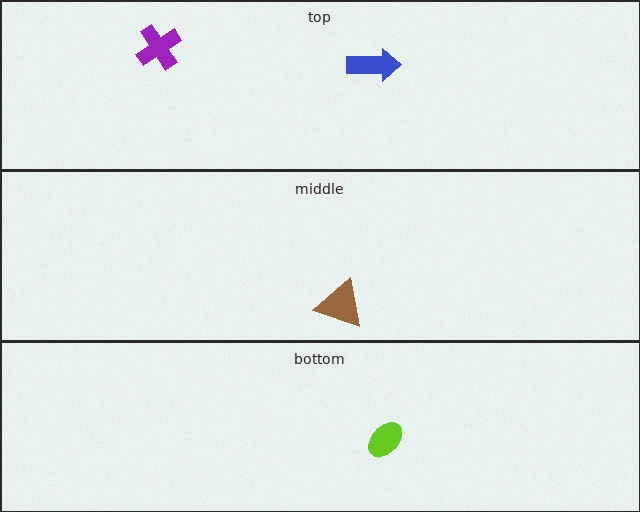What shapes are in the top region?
The blue arrow, the purple cross.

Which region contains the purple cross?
The top region.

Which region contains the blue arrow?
The top region.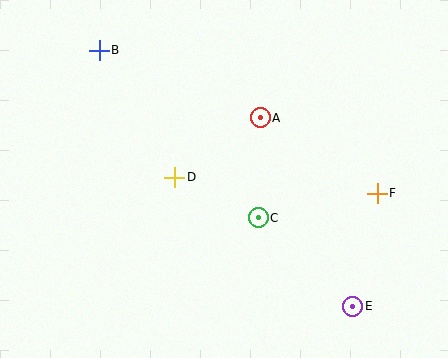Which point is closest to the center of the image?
Point D at (175, 177) is closest to the center.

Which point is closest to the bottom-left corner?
Point D is closest to the bottom-left corner.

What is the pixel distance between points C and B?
The distance between C and B is 231 pixels.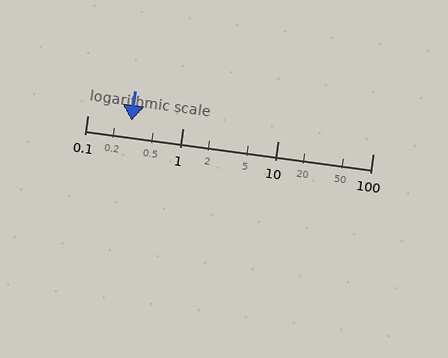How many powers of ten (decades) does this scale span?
The scale spans 3 decades, from 0.1 to 100.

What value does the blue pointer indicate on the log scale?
The pointer indicates approximately 0.29.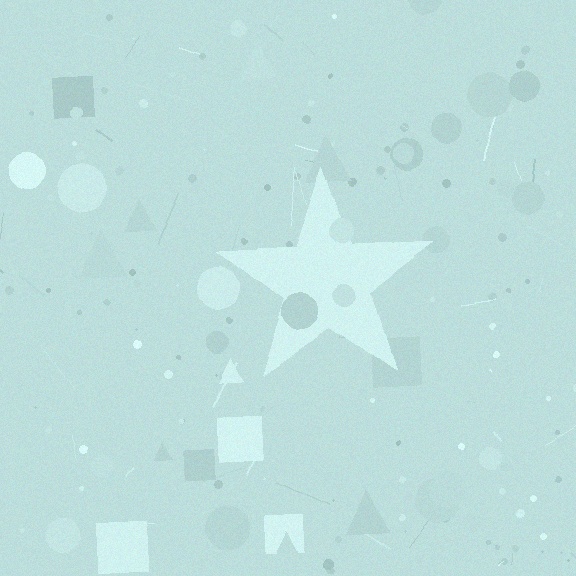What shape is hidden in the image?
A star is hidden in the image.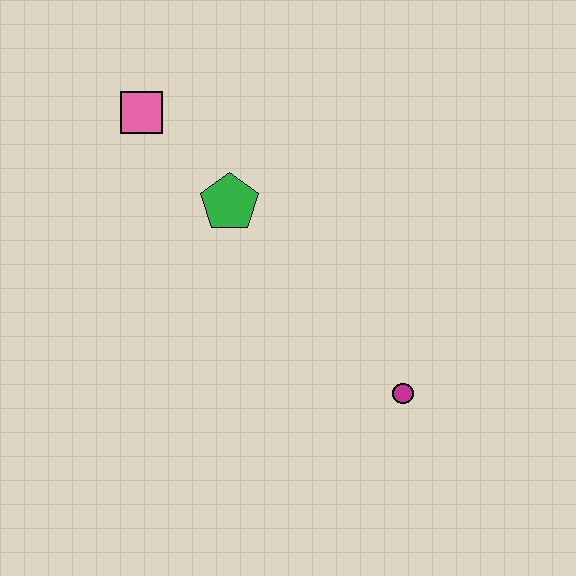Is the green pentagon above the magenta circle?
Yes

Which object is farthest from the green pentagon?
The magenta circle is farthest from the green pentagon.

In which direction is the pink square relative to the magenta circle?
The pink square is above the magenta circle.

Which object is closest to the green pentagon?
The pink square is closest to the green pentagon.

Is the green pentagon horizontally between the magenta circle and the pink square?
Yes